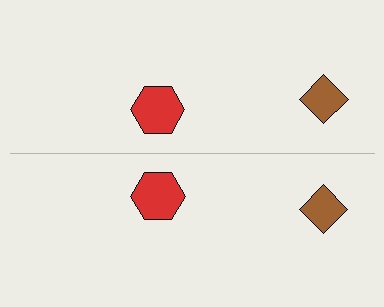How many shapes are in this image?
There are 4 shapes in this image.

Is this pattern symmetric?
Yes, this pattern has bilateral (reflection) symmetry.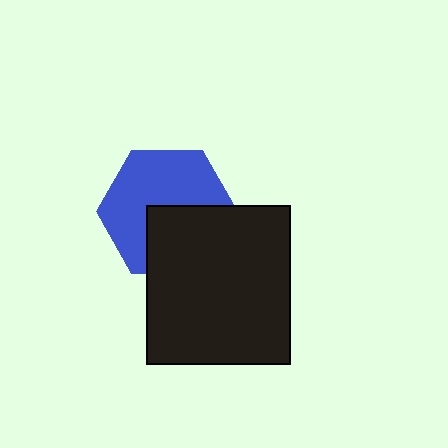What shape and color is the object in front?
The object in front is a black rectangle.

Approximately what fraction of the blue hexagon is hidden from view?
Roughly 39% of the blue hexagon is hidden behind the black rectangle.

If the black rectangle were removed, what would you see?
You would see the complete blue hexagon.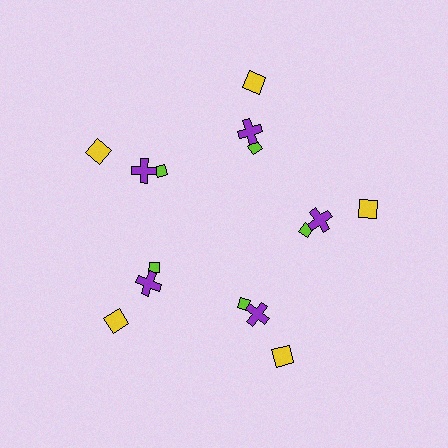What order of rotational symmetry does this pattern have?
This pattern has 5-fold rotational symmetry.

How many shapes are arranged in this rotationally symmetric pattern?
There are 15 shapes, arranged in 5 groups of 3.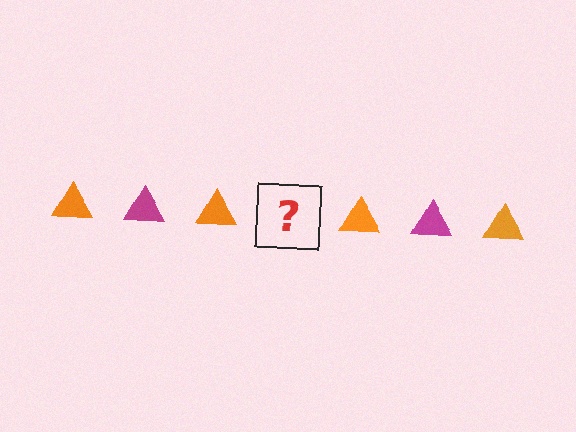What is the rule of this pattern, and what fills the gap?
The rule is that the pattern cycles through orange, magenta triangles. The gap should be filled with a magenta triangle.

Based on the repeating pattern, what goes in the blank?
The blank should be a magenta triangle.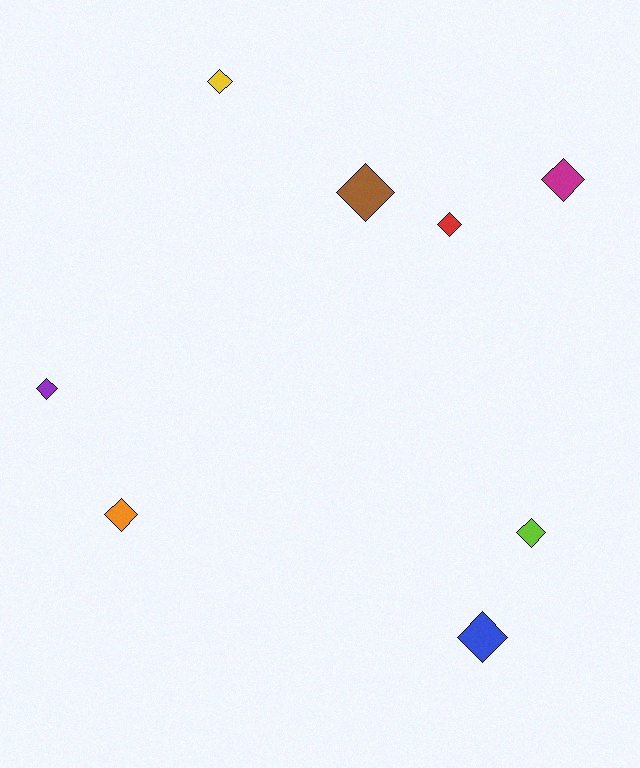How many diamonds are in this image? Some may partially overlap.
There are 8 diamonds.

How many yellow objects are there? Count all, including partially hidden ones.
There is 1 yellow object.